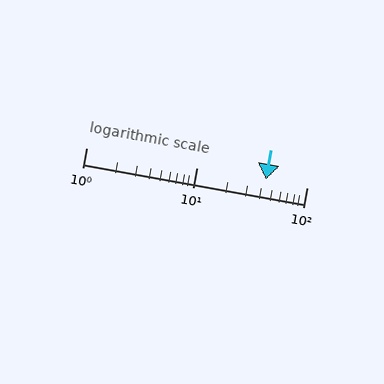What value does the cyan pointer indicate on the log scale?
The pointer indicates approximately 43.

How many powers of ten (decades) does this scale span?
The scale spans 2 decades, from 1 to 100.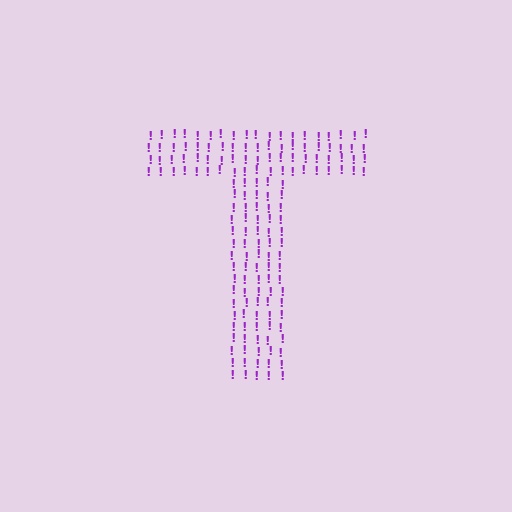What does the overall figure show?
The overall figure shows the letter T.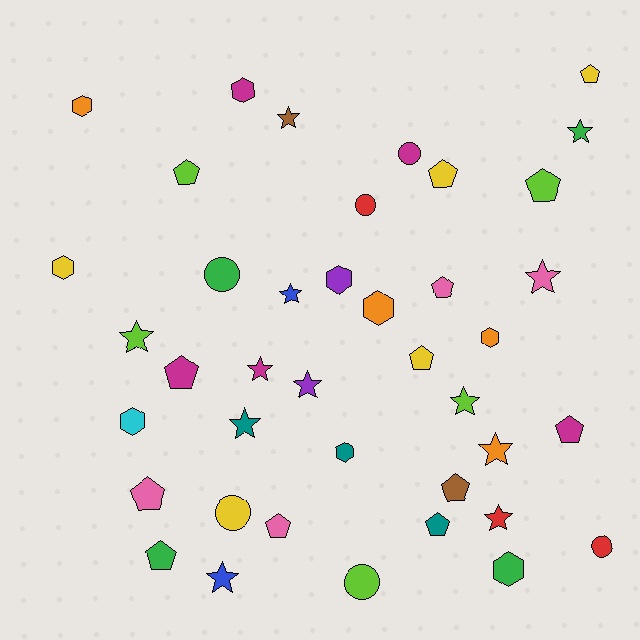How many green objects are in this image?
There are 4 green objects.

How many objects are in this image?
There are 40 objects.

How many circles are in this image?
There are 6 circles.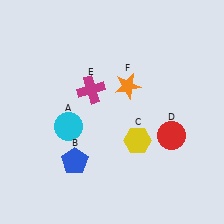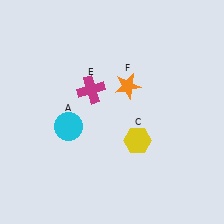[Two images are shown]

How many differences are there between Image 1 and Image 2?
There are 2 differences between the two images.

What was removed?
The blue pentagon (B), the red circle (D) were removed in Image 2.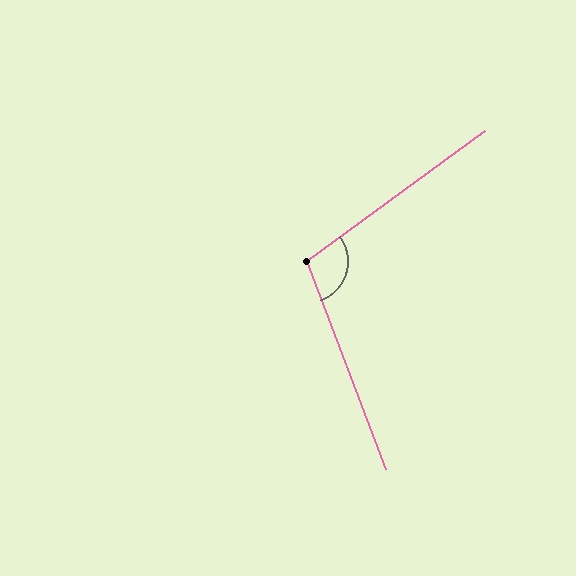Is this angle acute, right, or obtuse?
It is obtuse.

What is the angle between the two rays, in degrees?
Approximately 106 degrees.